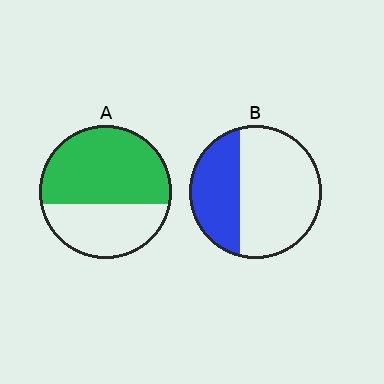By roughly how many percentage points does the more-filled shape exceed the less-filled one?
By roughly 25 percentage points (A over B).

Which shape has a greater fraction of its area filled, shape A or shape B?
Shape A.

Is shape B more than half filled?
No.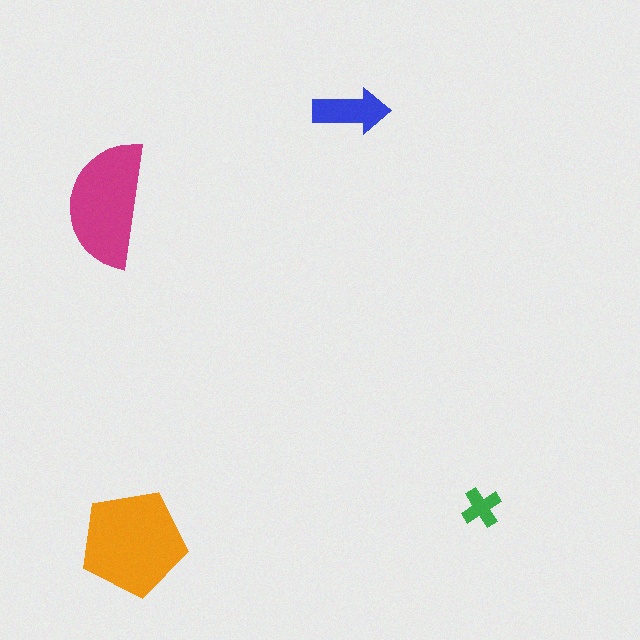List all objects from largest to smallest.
The orange pentagon, the magenta semicircle, the blue arrow, the green cross.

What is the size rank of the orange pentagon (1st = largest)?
1st.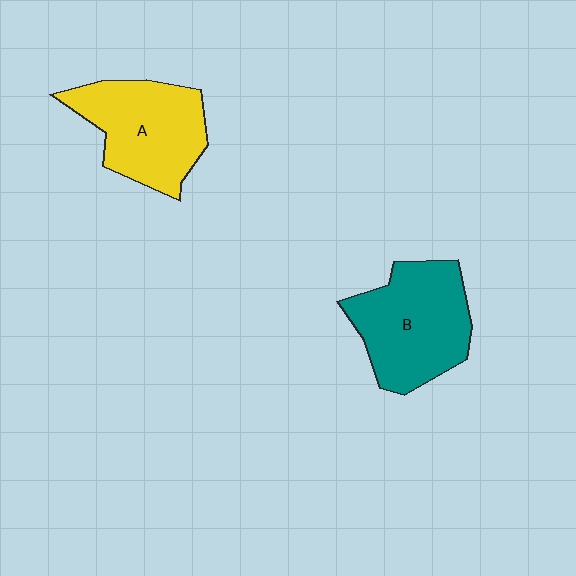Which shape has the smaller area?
Shape A (yellow).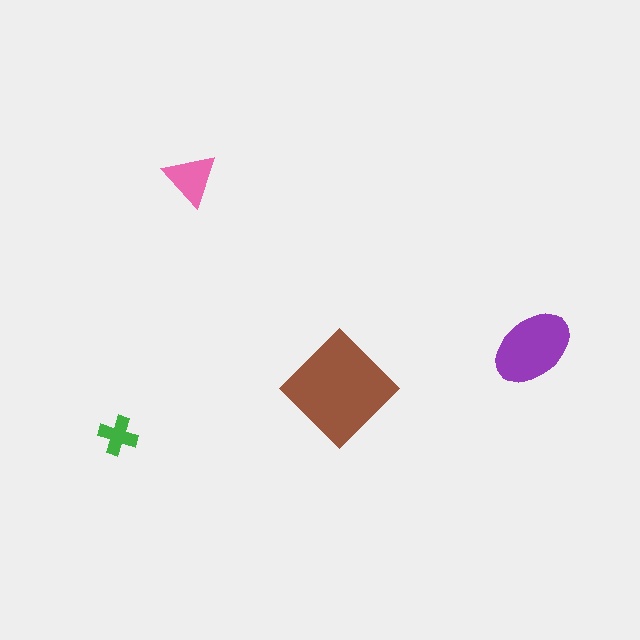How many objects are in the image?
There are 4 objects in the image.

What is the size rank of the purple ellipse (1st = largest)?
2nd.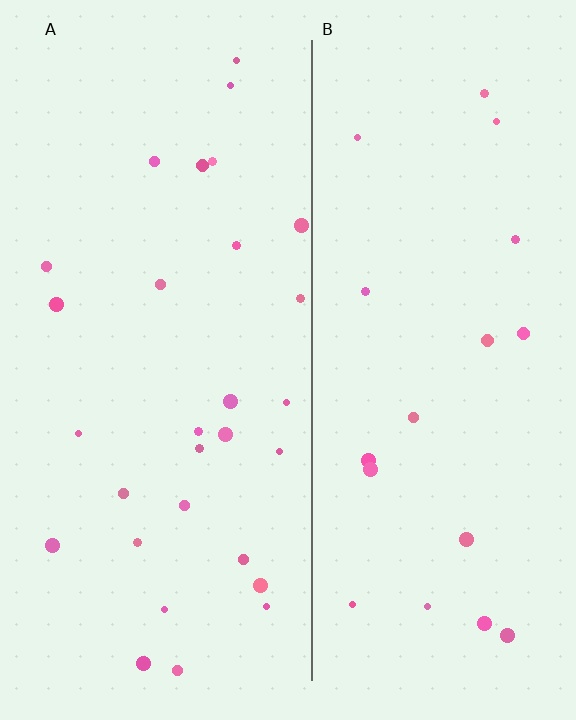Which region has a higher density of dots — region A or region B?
A (the left).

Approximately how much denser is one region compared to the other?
Approximately 1.5× — region A over region B.